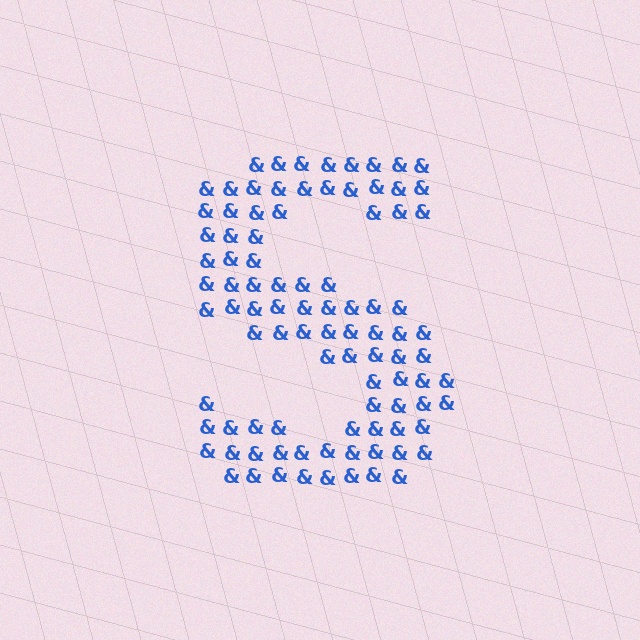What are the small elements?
The small elements are ampersands.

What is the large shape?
The large shape is the letter S.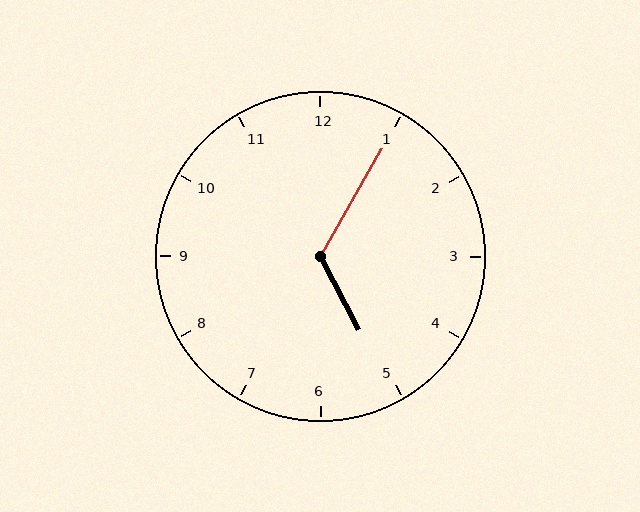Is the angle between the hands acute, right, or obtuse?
It is obtuse.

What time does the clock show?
5:05.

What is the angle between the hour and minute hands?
Approximately 122 degrees.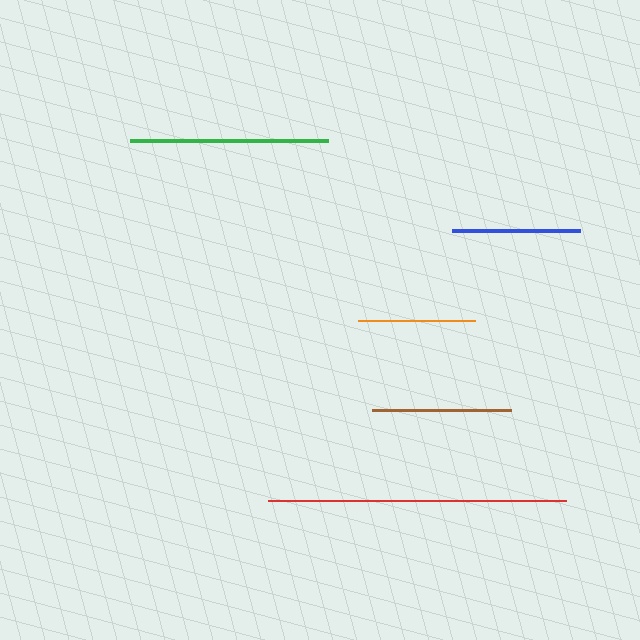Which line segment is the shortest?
The orange line is the shortest at approximately 118 pixels.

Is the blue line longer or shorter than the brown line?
The brown line is longer than the blue line.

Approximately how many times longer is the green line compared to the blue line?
The green line is approximately 1.5 times the length of the blue line.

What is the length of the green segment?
The green segment is approximately 198 pixels long.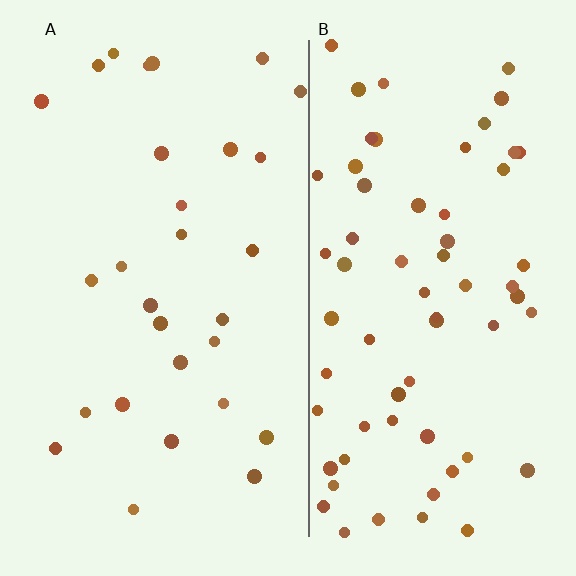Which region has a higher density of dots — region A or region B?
B (the right).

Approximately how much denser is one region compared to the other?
Approximately 2.2× — region B over region A.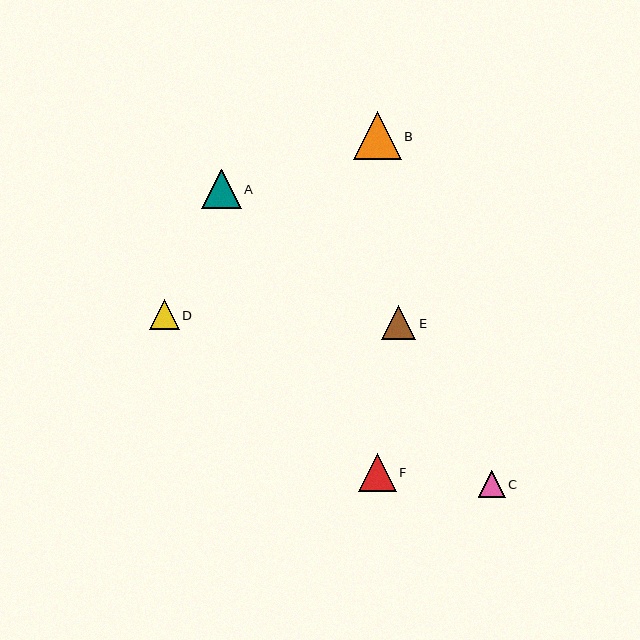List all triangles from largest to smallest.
From largest to smallest: B, A, F, E, D, C.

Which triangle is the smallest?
Triangle C is the smallest with a size of approximately 27 pixels.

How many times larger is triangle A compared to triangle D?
Triangle A is approximately 1.3 times the size of triangle D.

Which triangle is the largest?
Triangle B is the largest with a size of approximately 48 pixels.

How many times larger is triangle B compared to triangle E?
Triangle B is approximately 1.4 times the size of triangle E.